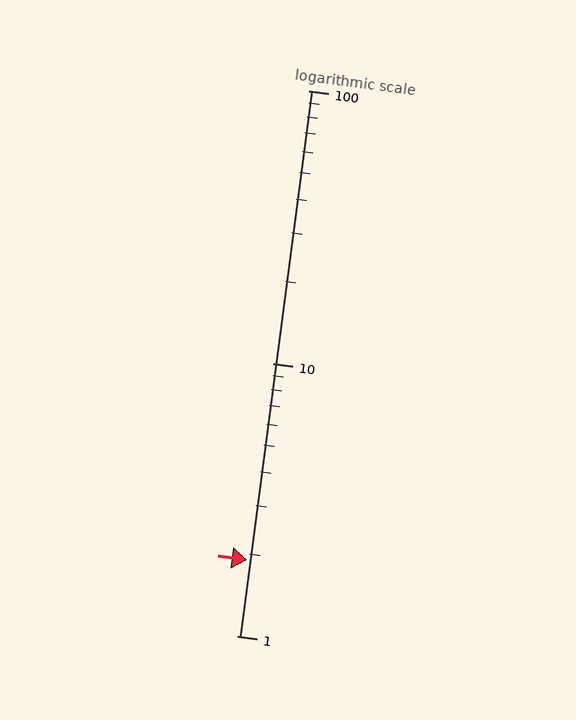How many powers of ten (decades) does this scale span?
The scale spans 2 decades, from 1 to 100.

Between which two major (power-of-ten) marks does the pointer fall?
The pointer is between 1 and 10.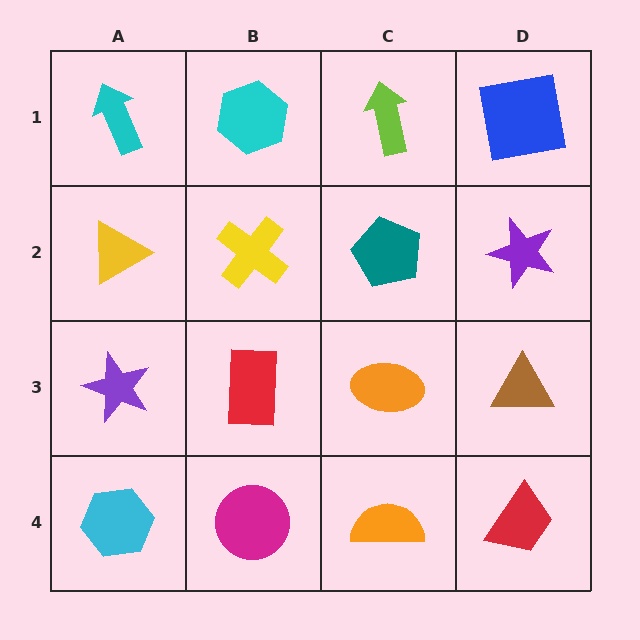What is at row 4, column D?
A red trapezoid.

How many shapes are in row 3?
4 shapes.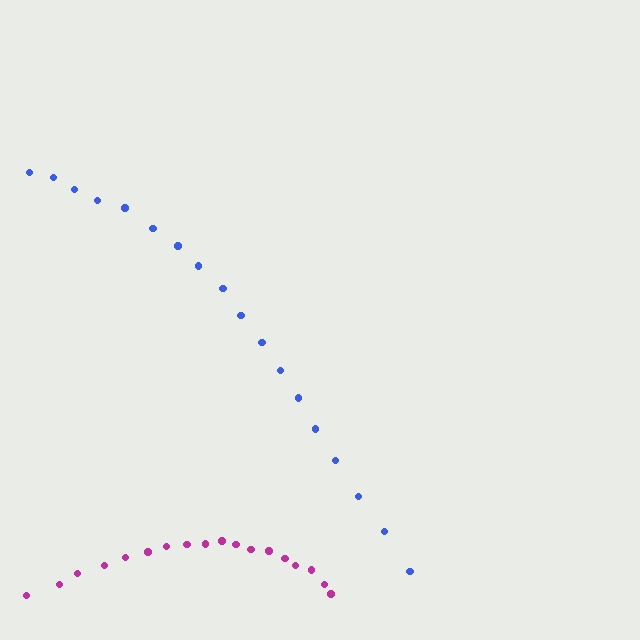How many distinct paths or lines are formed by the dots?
There are 2 distinct paths.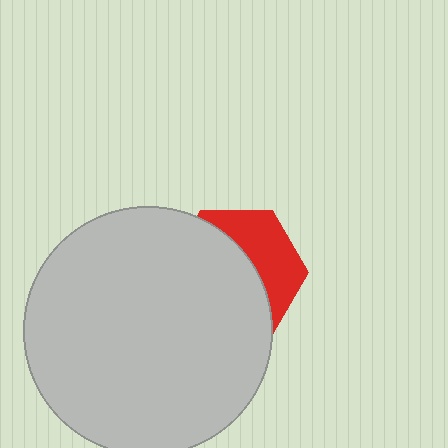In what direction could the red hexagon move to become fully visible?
The red hexagon could move right. That would shift it out from behind the light gray circle entirely.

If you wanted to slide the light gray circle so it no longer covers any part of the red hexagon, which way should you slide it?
Slide it left — that is the most direct way to separate the two shapes.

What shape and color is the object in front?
The object in front is a light gray circle.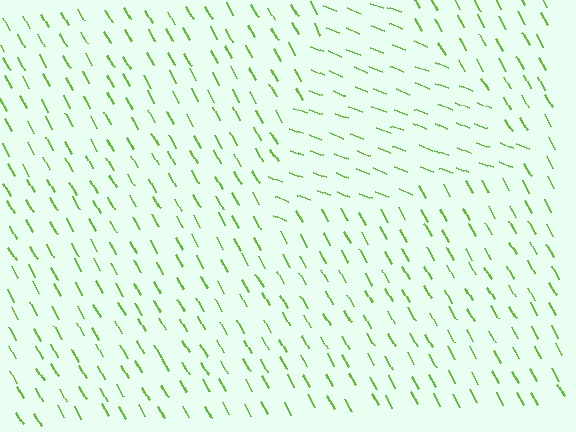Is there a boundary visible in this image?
Yes, there is a texture boundary formed by a change in line orientation.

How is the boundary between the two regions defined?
The boundary is defined purely by a change in line orientation (approximately 40 degrees difference). All lines are the same color and thickness.